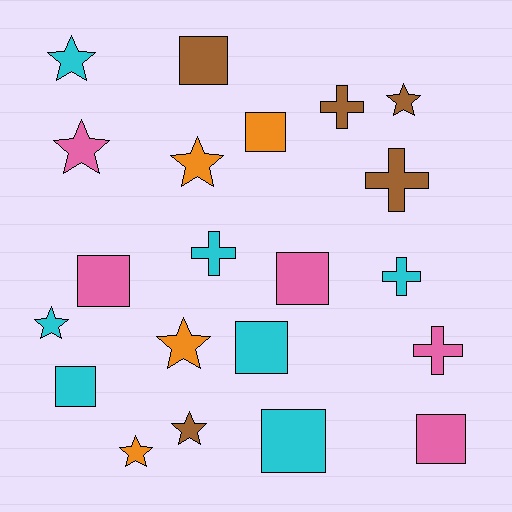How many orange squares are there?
There is 1 orange square.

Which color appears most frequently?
Cyan, with 7 objects.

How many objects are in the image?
There are 21 objects.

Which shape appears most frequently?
Star, with 8 objects.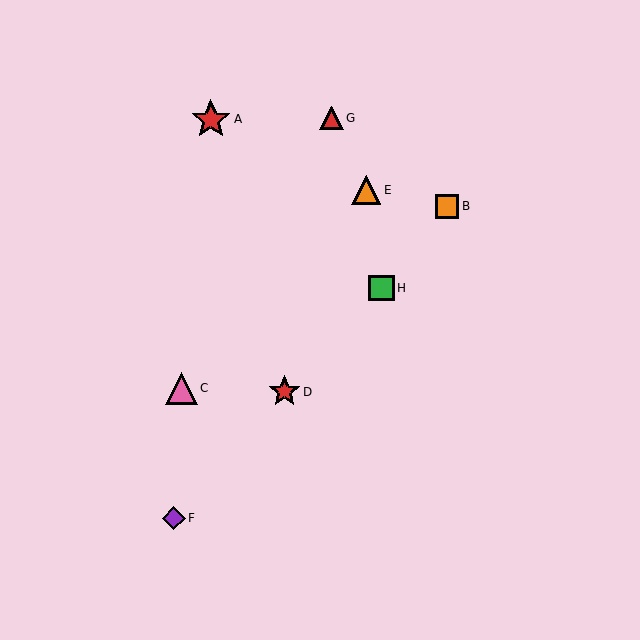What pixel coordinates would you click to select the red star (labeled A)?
Click at (211, 119) to select the red star A.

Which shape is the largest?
The red star (labeled A) is the largest.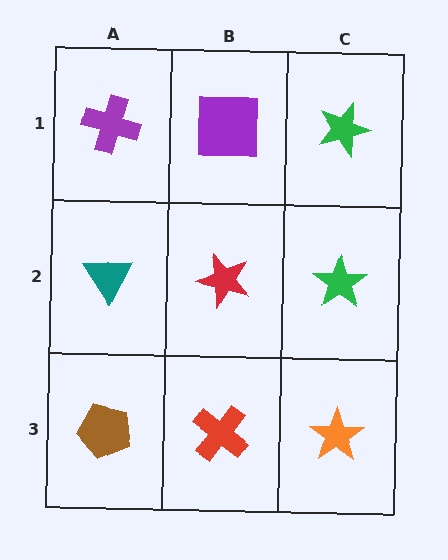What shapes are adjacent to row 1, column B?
A red star (row 2, column B), a purple cross (row 1, column A), a green star (row 1, column C).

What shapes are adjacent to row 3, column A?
A teal triangle (row 2, column A), a red cross (row 3, column B).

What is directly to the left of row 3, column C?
A red cross.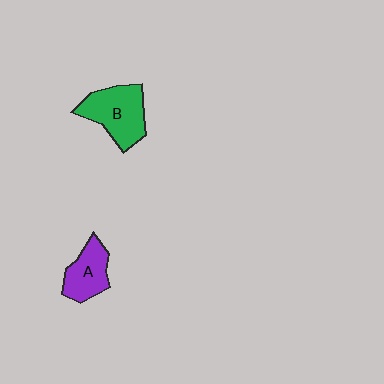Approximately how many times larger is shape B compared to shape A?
Approximately 1.4 times.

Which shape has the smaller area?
Shape A (purple).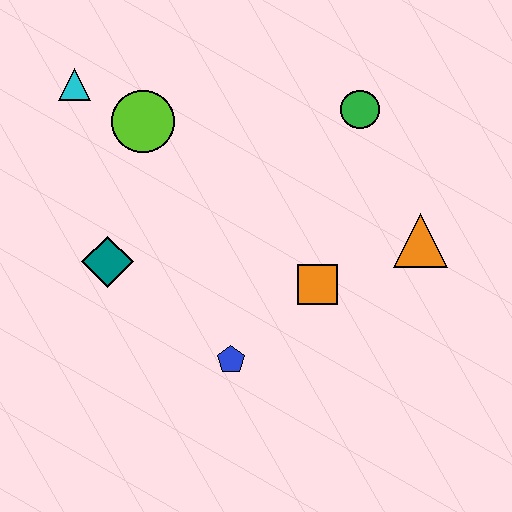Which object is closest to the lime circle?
The cyan triangle is closest to the lime circle.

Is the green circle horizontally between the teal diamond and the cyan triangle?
No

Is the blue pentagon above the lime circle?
No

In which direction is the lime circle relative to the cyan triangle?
The lime circle is to the right of the cyan triangle.